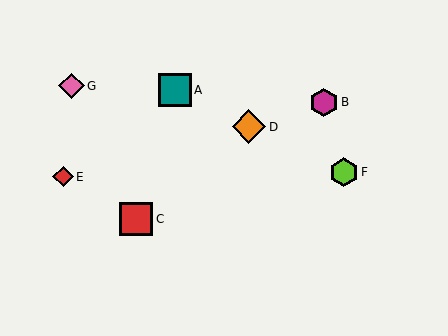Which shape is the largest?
The orange diamond (labeled D) is the largest.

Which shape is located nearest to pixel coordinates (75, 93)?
The pink diamond (labeled G) at (72, 86) is nearest to that location.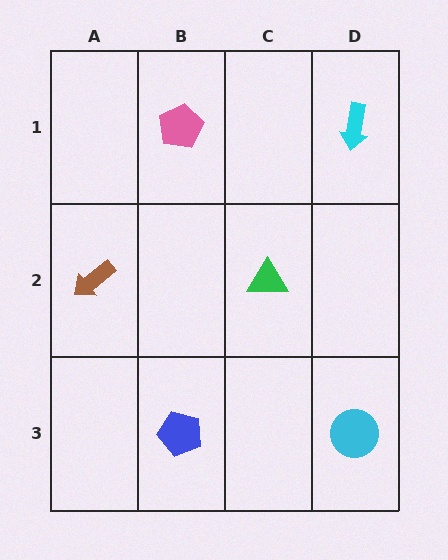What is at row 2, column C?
A green triangle.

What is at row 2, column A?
A brown arrow.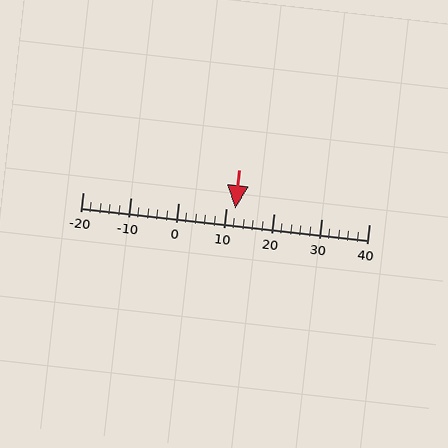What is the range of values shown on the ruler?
The ruler shows values from -20 to 40.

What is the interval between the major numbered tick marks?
The major tick marks are spaced 10 units apart.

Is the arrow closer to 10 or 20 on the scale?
The arrow is closer to 10.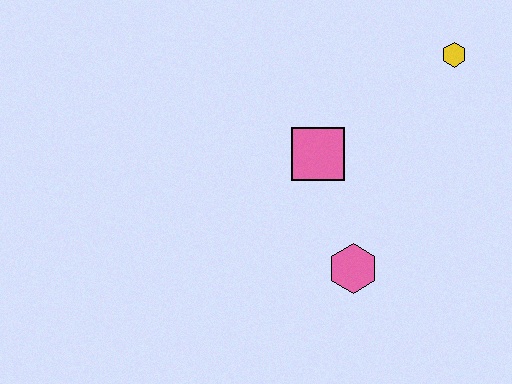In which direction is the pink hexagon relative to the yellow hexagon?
The pink hexagon is below the yellow hexagon.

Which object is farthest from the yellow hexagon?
The pink hexagon is farthest from the yellow hexagon.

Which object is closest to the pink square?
The pink hexagon is closest to the pink square.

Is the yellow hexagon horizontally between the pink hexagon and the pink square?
No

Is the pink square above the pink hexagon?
Yes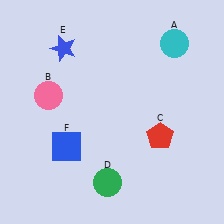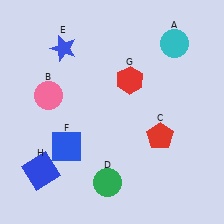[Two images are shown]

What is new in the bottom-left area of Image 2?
A blue square (H) was added in the bottom-left area of Image 2.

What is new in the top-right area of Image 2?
A red hexagon (G) was added in the top-right area of Image 2.